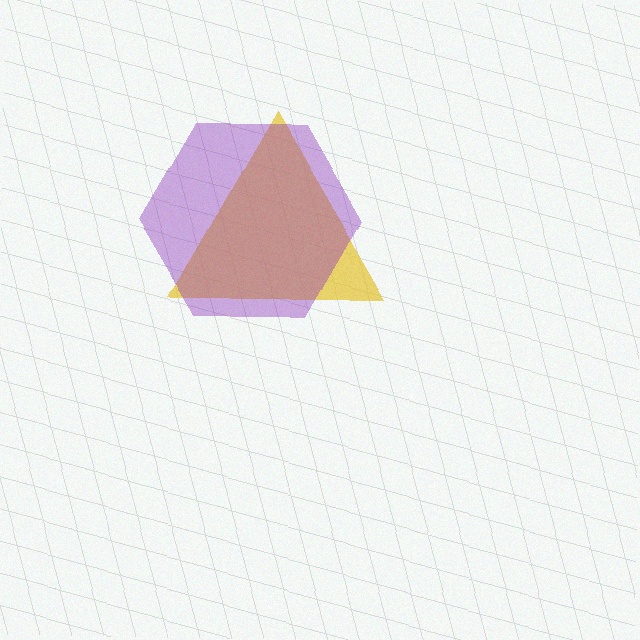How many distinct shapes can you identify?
There are 2 distinct shapes: a yellow triangle, a purple hexagon.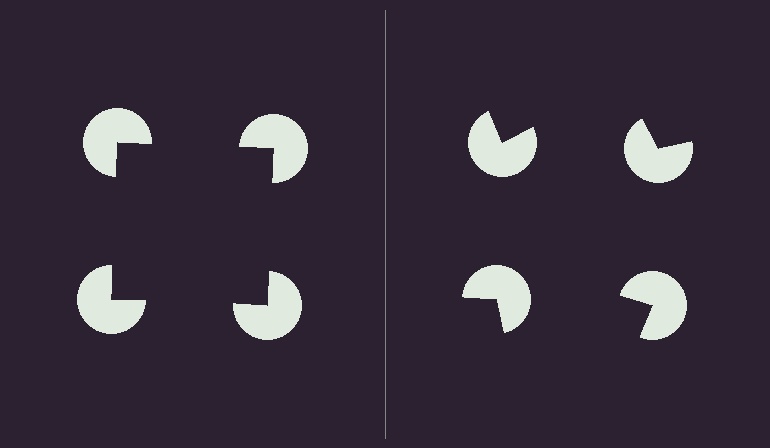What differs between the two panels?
The pac-man discs are positioned identically on both sides; only the wedge orientations differ. On the left they align to a square; on the right they are misaligned.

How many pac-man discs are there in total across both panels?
8 — 4 on each side.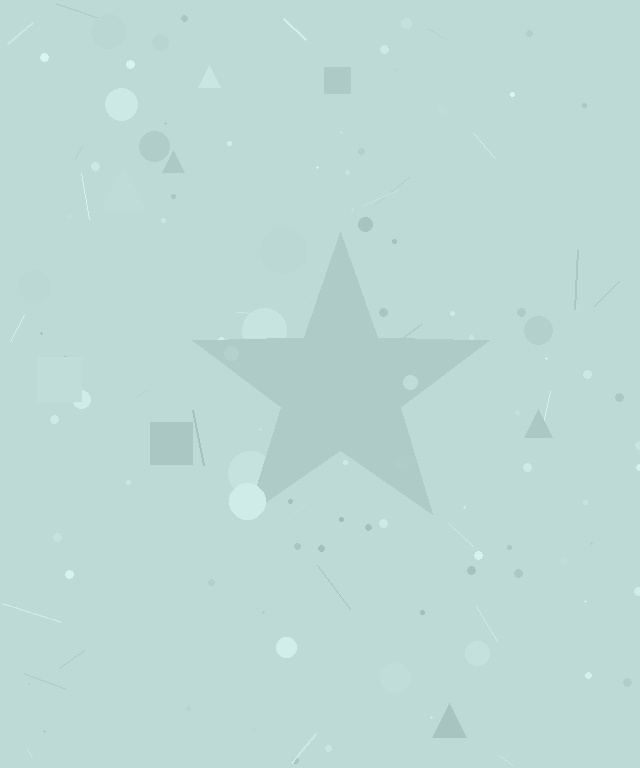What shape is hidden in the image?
A star is hidden in the image.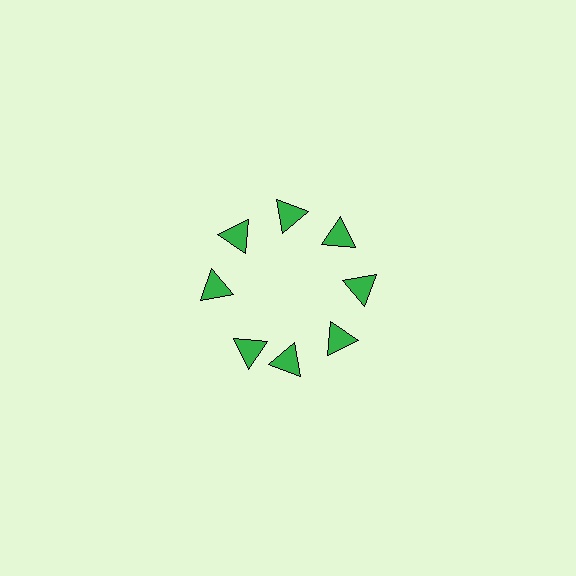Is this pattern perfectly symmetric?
No. The 8 green triangles are arranged in a ring, but one element near the 8 o'clock position is rotated out of alignment along the ring, breaking the 8-fold rotational symmetry.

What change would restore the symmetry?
The symmetry would be restored by rotating it back into even spacing with its neighbors so that all 8 triangles sit at equal angles and equal distance from the center.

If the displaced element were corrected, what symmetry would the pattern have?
It would have 8-fold rotational symmetry — the pattern would map onto itself every 45 degrees.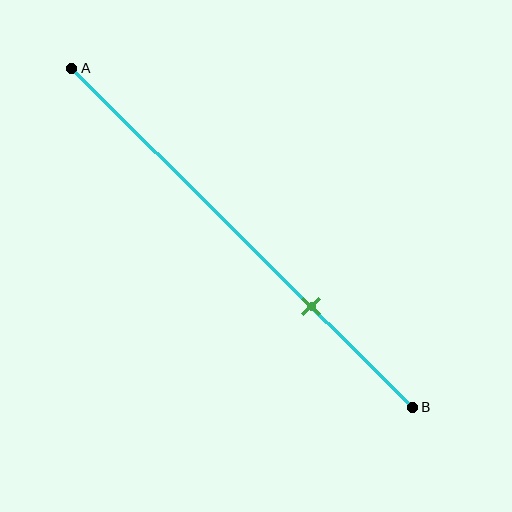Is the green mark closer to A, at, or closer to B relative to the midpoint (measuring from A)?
The green mark is closer to point B than the midpoint of segment AB.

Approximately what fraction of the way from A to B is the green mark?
The green mark is approximately 70% of the way from A to B.